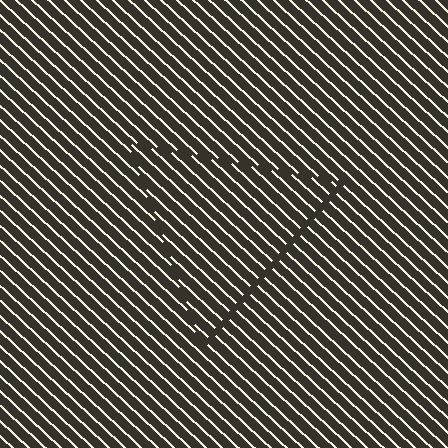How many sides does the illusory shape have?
3 sides — the line-ends trace a triangle.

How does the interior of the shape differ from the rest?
The interior of the shape contains the same grating, shifted by half a period — the contour is defined by the phase discontinuity where line-ends from the inner and outer gratings abut.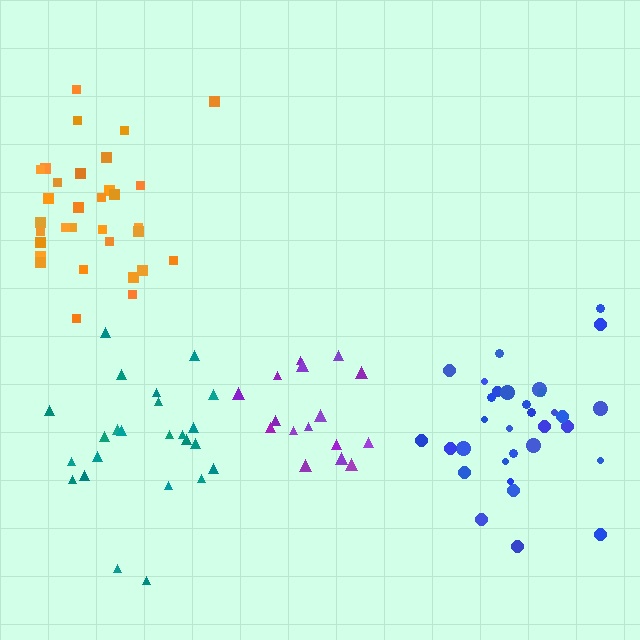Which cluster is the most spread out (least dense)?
Teal.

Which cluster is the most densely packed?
Purple.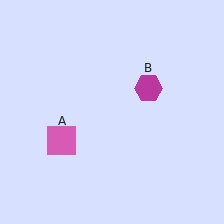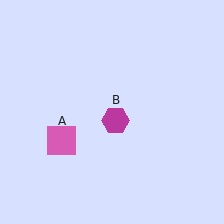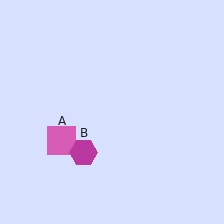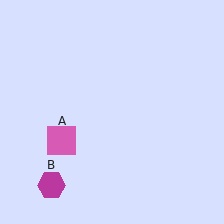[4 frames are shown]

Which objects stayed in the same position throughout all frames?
Pink square (object A) remained stationary.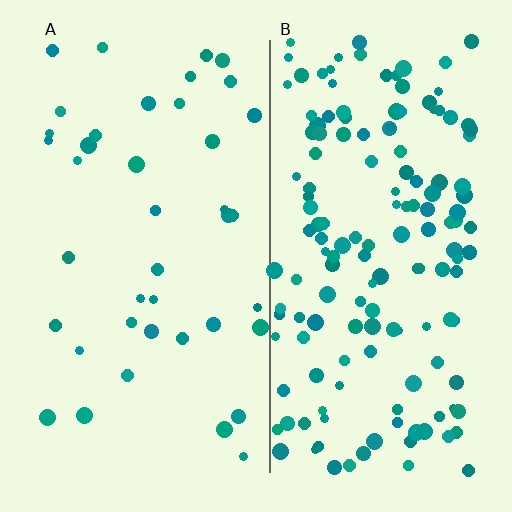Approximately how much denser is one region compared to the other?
Approximately 3.9× — region B over region A.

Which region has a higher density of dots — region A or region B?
B (the right).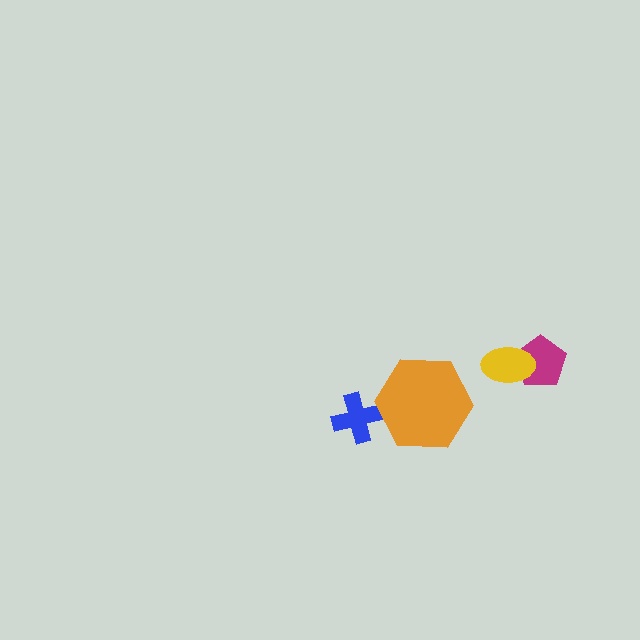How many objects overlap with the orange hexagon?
0 objects overlap with the orange hexagon.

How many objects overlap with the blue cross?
0 objects overlap with the blue cross.